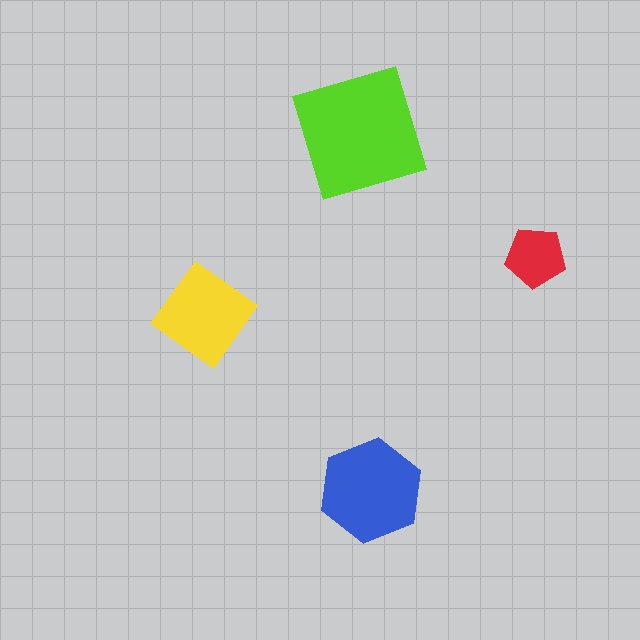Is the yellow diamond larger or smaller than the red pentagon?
Larger.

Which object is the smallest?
The red pentagon.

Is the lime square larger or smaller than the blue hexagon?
Larger.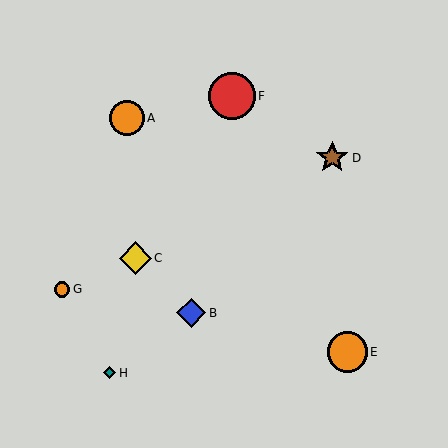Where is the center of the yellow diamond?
The center of the yellow diamond is at (135, 258).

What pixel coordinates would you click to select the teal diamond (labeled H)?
Click at (110, 373) to select the teal diamond H.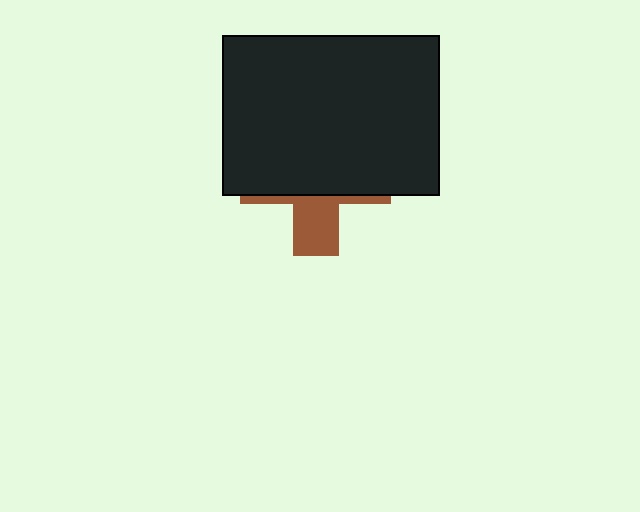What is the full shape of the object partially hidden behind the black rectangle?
The partially hidden object is a brown cross.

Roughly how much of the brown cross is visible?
A small part of it is visible (roughly 31%).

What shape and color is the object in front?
The object in front is a black rectangle.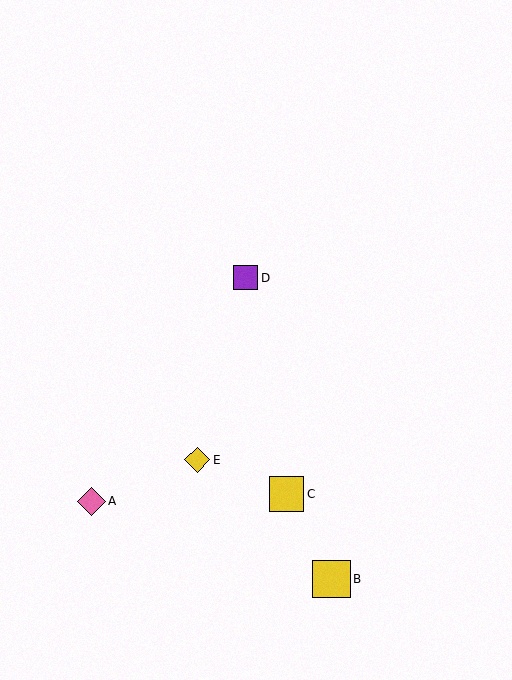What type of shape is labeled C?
Shape C is a yellow square.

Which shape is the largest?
The yellow square (labeled B) is the largest.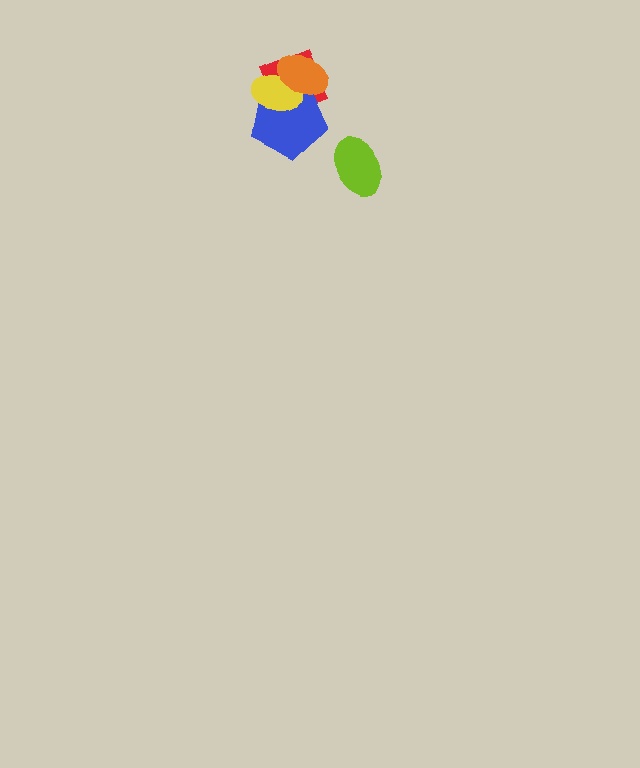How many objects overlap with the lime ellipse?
0 objects overlap with the lime ellipse.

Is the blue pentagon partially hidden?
Yes, it is partially covered by another shape.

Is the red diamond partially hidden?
Yes, it is partially covered by another shape.